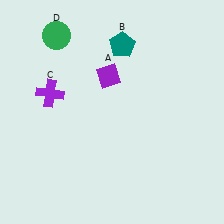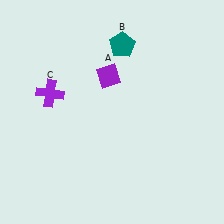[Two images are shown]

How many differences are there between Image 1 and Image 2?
There is 1 difference between the two images.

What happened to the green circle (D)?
The green circle (D) was removed in Image 2. It was in the top-left area of Image 1.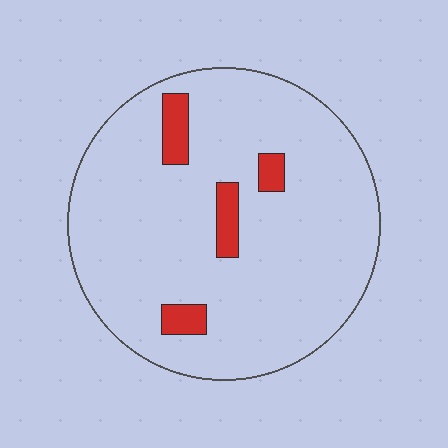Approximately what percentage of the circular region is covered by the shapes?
Approximately 10%.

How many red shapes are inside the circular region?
4.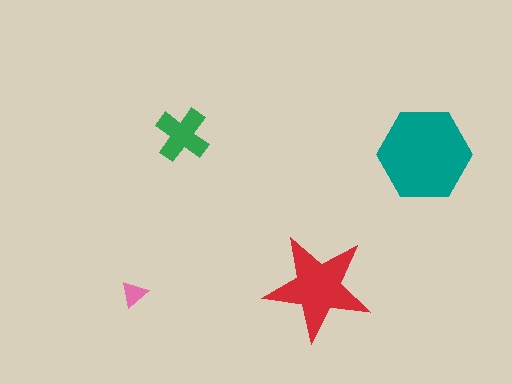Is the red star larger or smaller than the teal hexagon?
Smaller.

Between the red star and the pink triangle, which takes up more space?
The red star.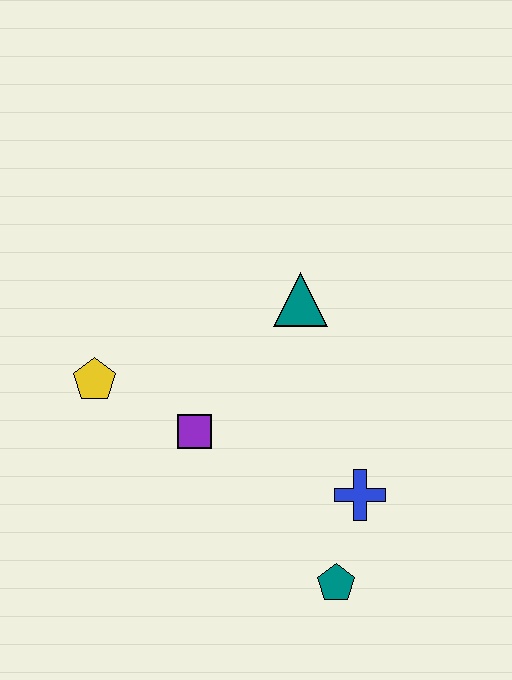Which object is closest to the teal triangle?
The purple square is closest to the teal triangle.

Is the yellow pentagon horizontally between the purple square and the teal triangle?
No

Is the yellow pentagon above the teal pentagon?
Yes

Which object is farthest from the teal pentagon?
The yellow pentagon is farthest from the teal pentagon.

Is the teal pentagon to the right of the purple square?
Yes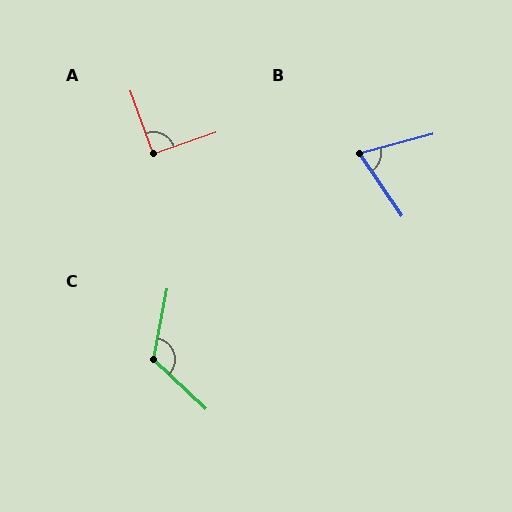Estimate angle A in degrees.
Approximately 91 degrees.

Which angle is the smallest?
B, at approximately 71 degrees.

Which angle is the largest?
C, at approximately 123 degrees.